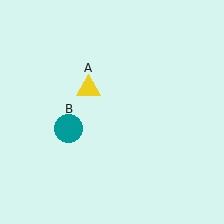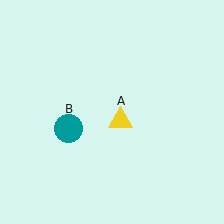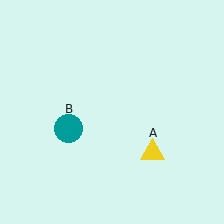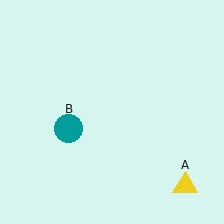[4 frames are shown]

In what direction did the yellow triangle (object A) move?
The yellow triangle (object A) moved down and to the right.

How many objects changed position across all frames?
1 object changed position: yellow triangle (object A).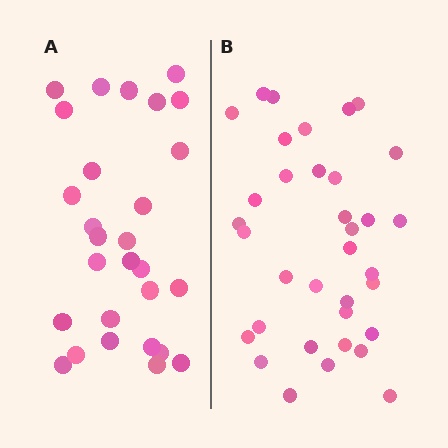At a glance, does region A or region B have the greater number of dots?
Region B (the right region) has more dots.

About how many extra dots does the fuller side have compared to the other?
Region B has roughly 8 or so more dots than region A.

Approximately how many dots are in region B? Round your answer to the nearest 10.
About 40 dots. (The exact count is 35, which rounds to 40.)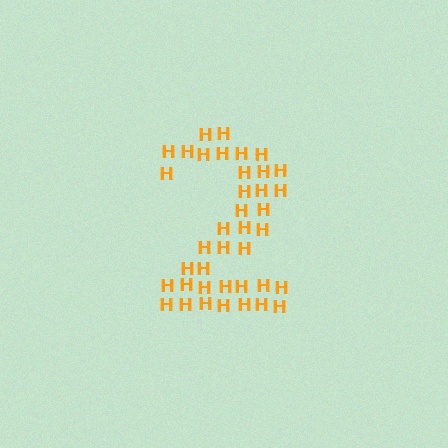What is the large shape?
The large shape is the digit 2.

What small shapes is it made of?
It is made of small letter H's.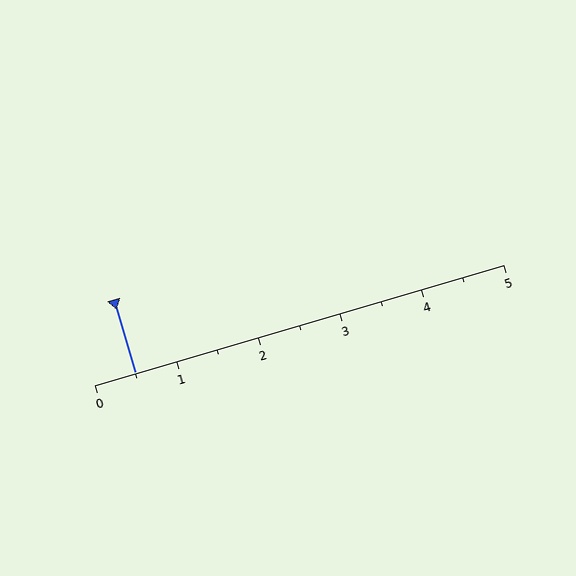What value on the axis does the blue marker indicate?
The marker indicates approximately 0.5.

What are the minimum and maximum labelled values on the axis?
The axis runs from 0 to 5.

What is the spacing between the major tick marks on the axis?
The major ticks are spaced 1 apart.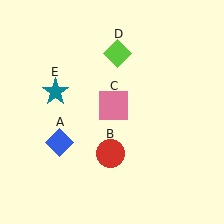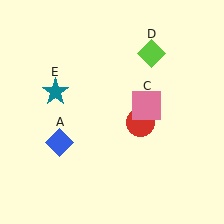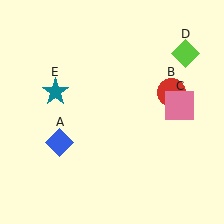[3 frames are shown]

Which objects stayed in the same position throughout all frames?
Blue diamond (object A) and teal star (object E) remained stationary.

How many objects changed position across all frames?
3 objects changed position: red circle (object B), pink square (object C), lime diamond (object D).